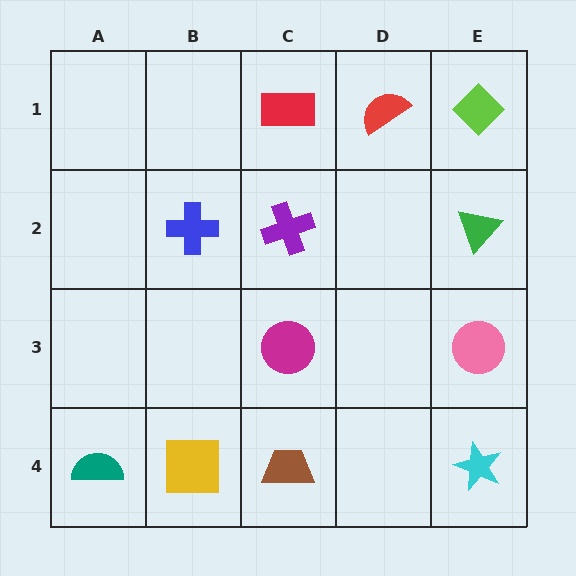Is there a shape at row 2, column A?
No, that cell is empty.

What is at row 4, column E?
A cyan star.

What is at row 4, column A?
A teal semicircle.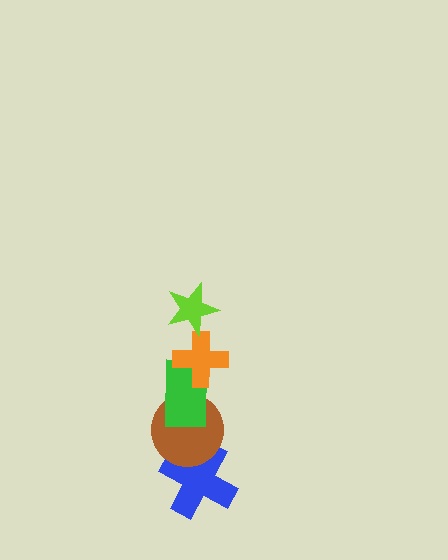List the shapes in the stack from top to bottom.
From top to bottom: the lime star, the orange cross, the green rectangle, the brown circle, the blue cross.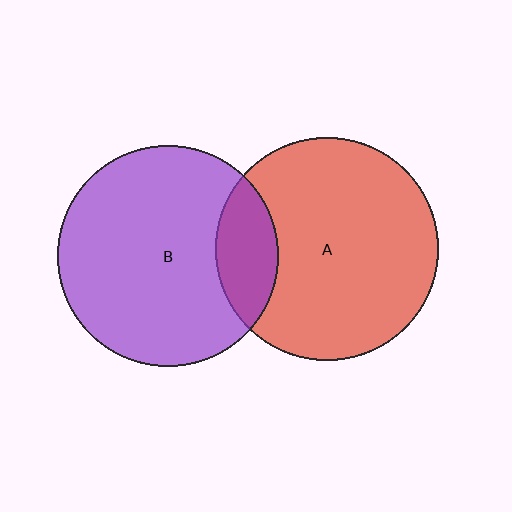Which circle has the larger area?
Circle A (red).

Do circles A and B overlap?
Yes.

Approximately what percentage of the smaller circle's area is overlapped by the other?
Approximately 15%.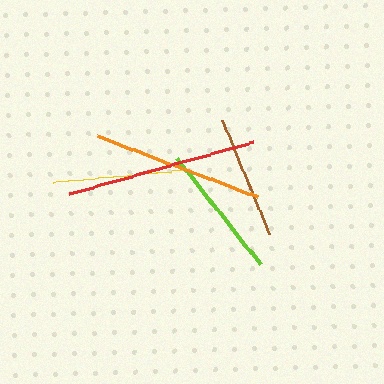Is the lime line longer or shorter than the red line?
The red line is longer than the lime line.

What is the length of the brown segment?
The brown segment is approximately 123 pixels long.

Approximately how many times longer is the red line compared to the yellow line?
The red line is approximately 1.4 times the length of the yellow line.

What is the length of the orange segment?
The orange segment is approximately 171 pixels long.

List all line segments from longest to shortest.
From longest to shortest: red, orange, lime, yellow, brown.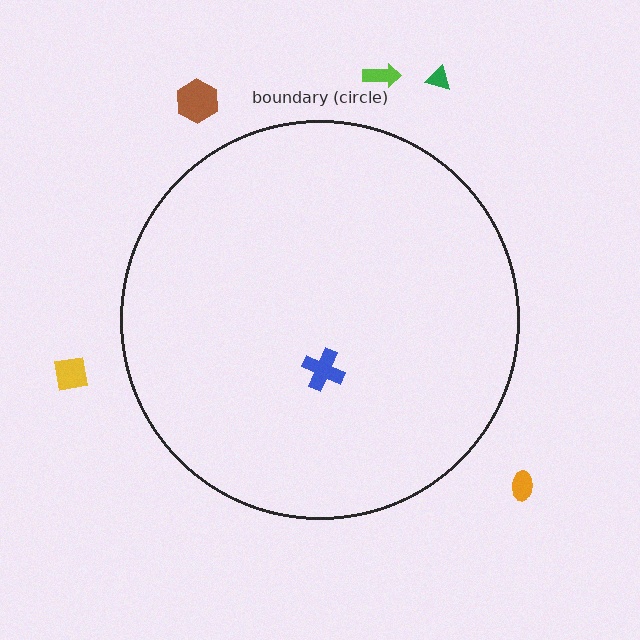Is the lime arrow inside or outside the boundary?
Outside.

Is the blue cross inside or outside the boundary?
Inside.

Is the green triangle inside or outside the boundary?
Outside.